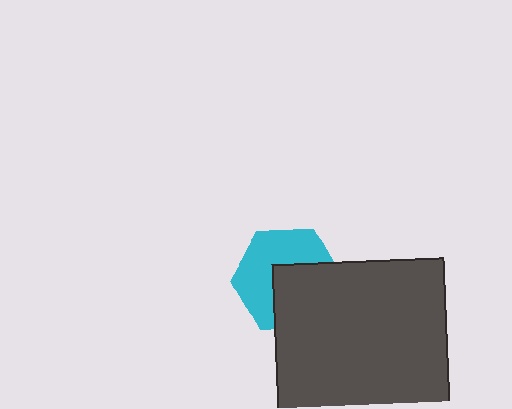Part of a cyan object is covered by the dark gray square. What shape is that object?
It is a hexagon.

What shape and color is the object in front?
The object in front is a dark gray square.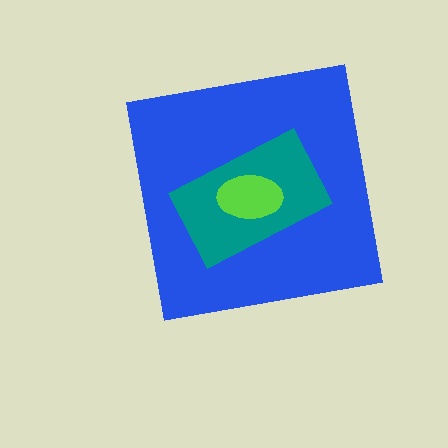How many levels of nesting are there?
3.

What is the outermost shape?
The blue square.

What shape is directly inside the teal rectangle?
The lime ellipse.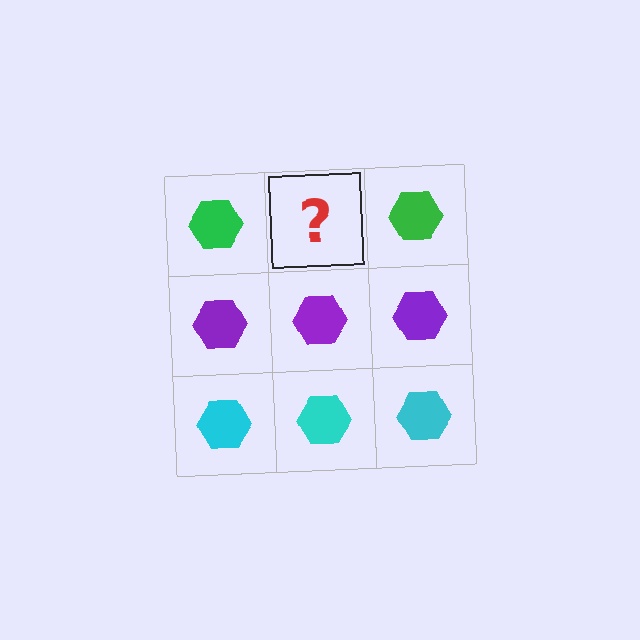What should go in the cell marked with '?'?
The missing cell should contain a green hexagon.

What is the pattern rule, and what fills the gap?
The rule is that each row has a consistent color. The gap should be filled with a green hexagon.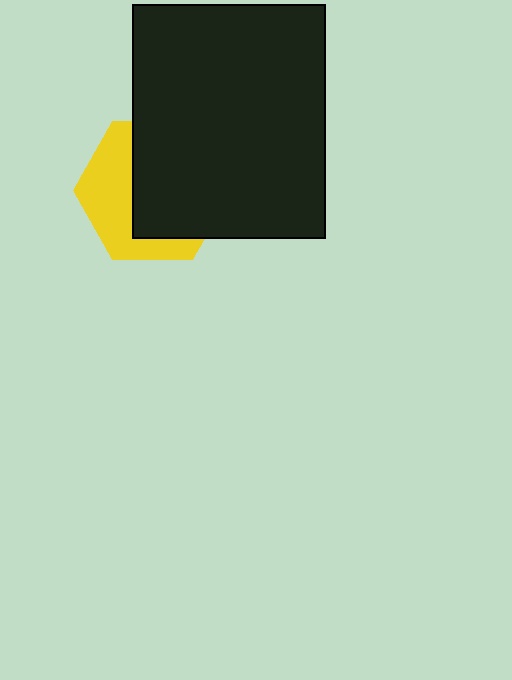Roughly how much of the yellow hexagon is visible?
A small part of it is visible (roughly 40%).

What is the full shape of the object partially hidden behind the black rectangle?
The partially hidden object is a yellow hexagon.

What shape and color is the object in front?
The object in front is a black rectangle.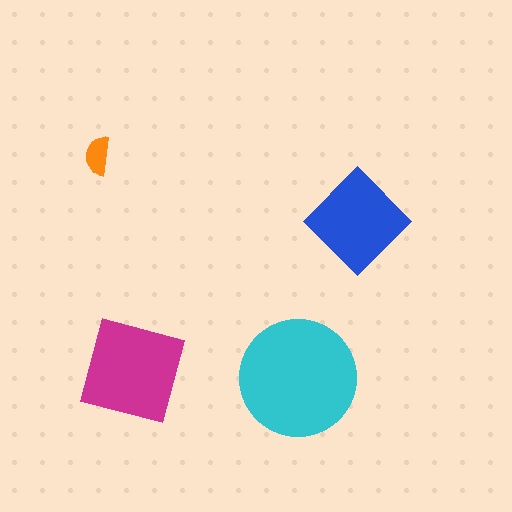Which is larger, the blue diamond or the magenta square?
The magenta square.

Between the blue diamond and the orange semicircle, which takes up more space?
The blue diamond.